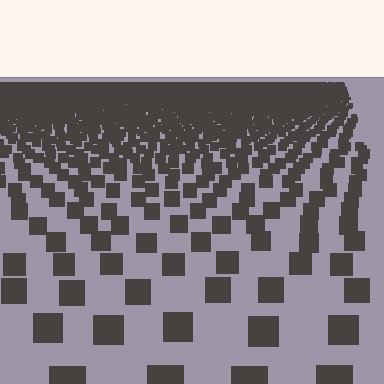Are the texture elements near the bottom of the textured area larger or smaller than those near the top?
Larger. Near the bottom, elements are closer to the viewer and appear at a bigger on-screen size.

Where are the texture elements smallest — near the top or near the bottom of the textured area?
Near the top.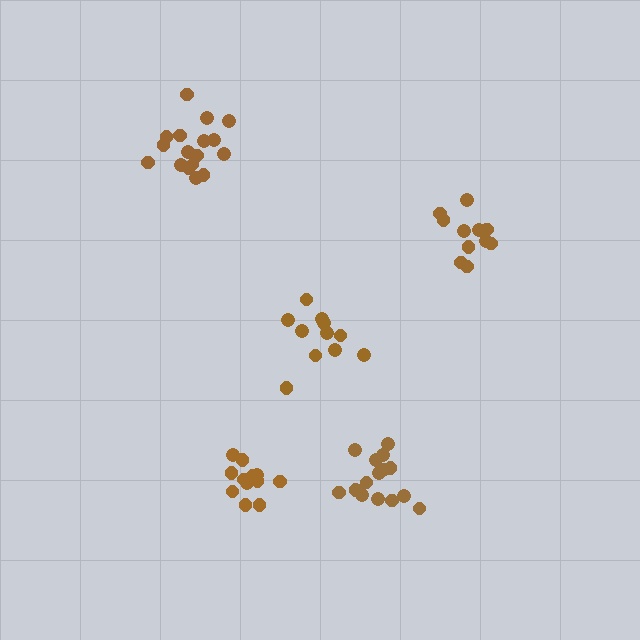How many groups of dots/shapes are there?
There are 5 groups.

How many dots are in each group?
Group 1: 11 dots, Group 2: 17 dots, Group 3: 11 dots, Group 4: 12 dots, Group 5: 16 dots (67 total).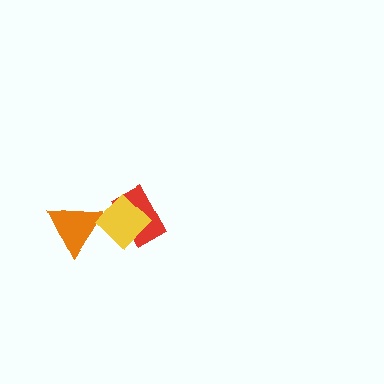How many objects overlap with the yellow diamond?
2 objects overlap with the yellow diamond.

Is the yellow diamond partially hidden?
No, no other shape covers it.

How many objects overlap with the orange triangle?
1 object overlaps with the orange triangle.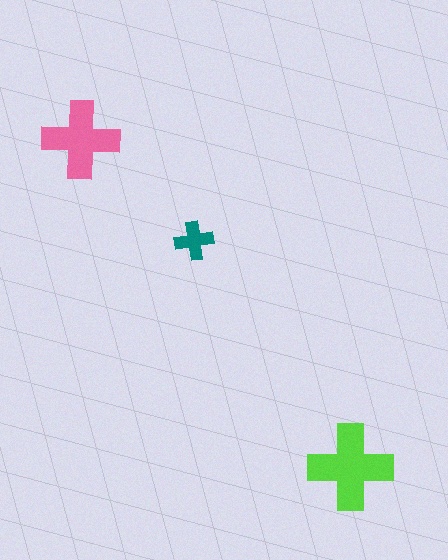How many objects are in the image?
There are 3 objects in the image.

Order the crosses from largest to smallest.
the lime one, the pink one, the teal one.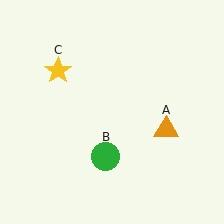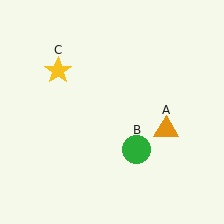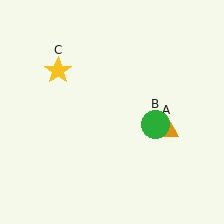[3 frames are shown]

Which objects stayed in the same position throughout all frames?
Orange triangle (object A) and yellow star (object C) remained stationary.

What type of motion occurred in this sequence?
The green circle (object B) rotated counterclockwise around the center of the scene.